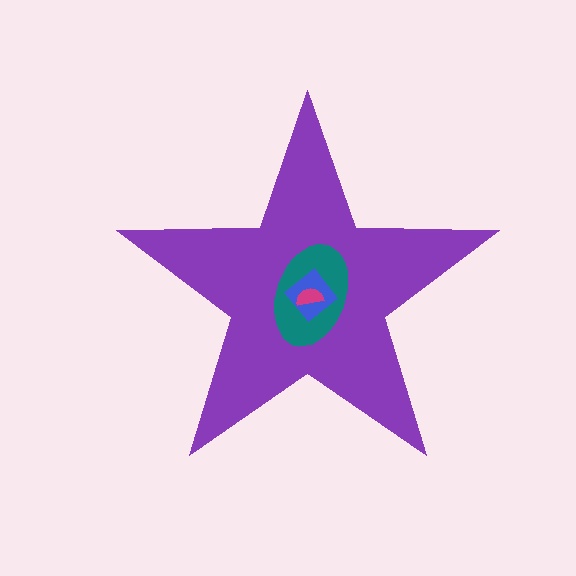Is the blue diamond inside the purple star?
Yes.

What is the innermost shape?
The magenta semicircle.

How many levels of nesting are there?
4.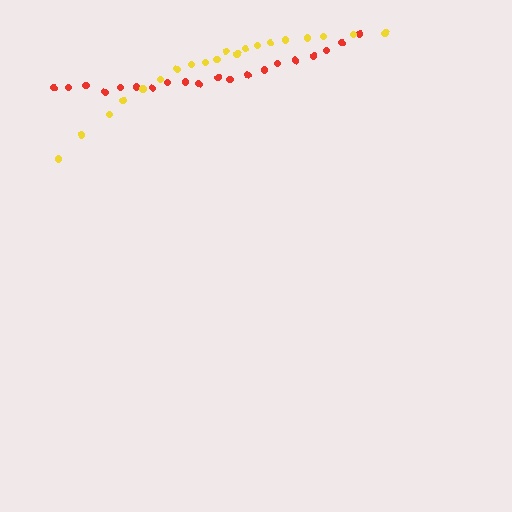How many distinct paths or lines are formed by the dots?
There are 2 distinct paths.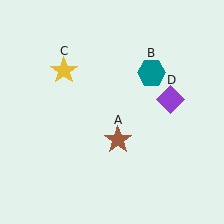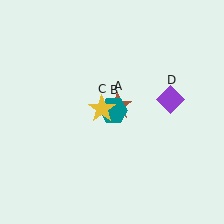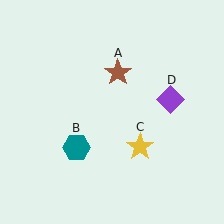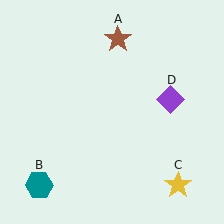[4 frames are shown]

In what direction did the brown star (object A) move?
The brown star (object A) moved up.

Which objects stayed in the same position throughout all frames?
Purple diamond (object D) remained stationary.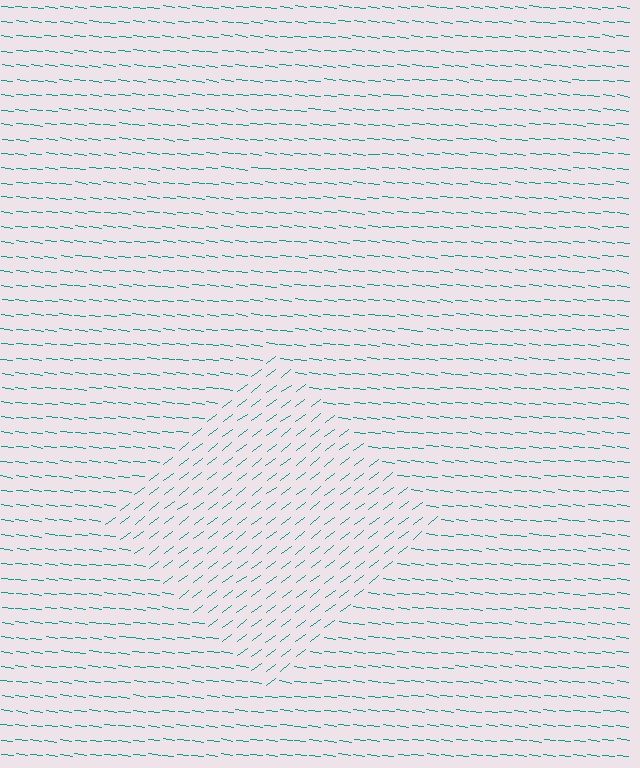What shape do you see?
I see a diamond.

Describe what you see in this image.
The image is filled with small teal line segments. A diamond region in the image has lines oriented differently from the surrounding lines, creating a visible texture boundary.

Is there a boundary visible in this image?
Yes, there is a texture boundary formed by a change in line orientation.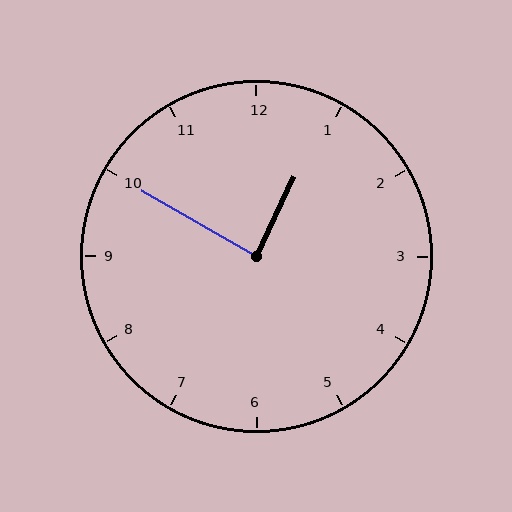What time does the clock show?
12:50.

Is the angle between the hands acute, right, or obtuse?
It is right.